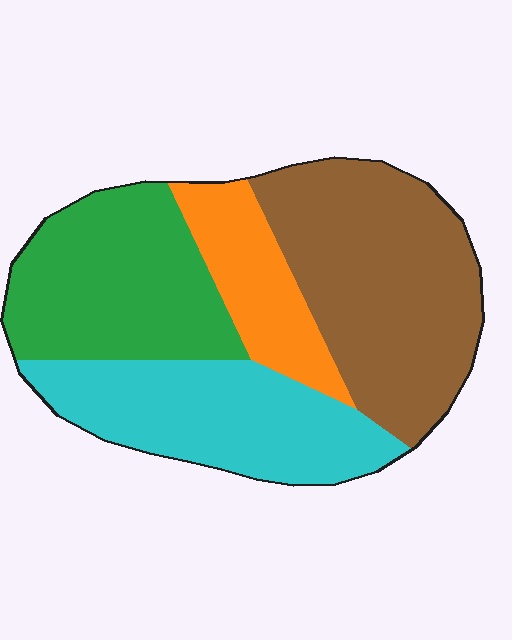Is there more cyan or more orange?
Cyan.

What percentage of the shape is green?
Green covers 26% of the shape.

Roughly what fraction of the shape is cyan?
Cyan takes up between a quarter and a half of the shape.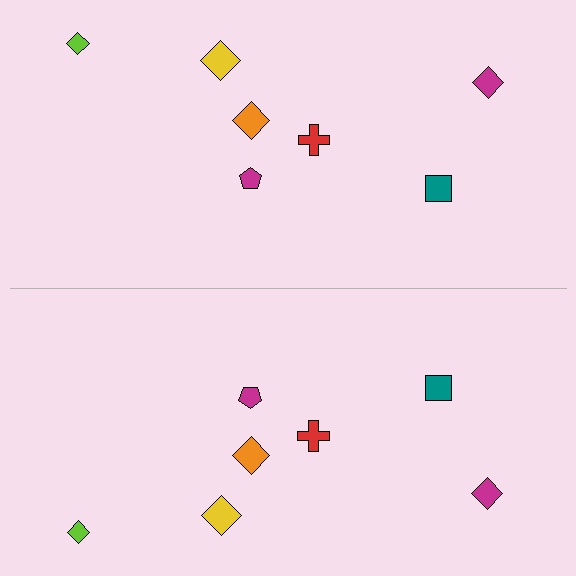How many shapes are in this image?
There are 14 shapes in this image.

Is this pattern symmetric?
Yes, this pattern has bilateral (reflection) symmetry.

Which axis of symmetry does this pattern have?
The pattern has a horizontal axis of symmetry running through the center of the image.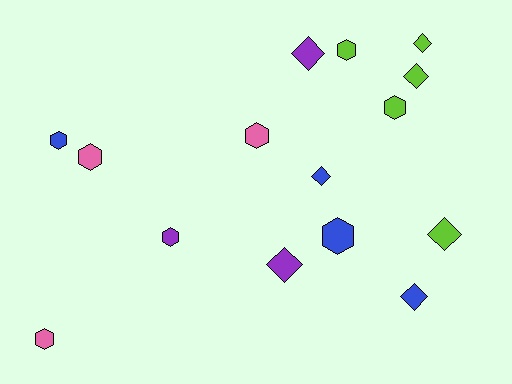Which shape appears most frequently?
Hexagon, with 8 objects.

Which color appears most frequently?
Lime, with 5 objects.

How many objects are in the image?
There are 15 objects.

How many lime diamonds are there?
There are 3 lime diamonds.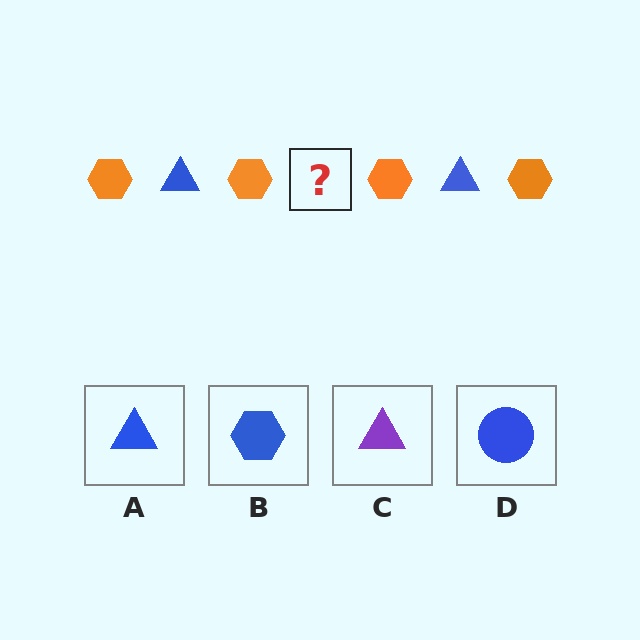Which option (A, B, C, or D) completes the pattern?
A.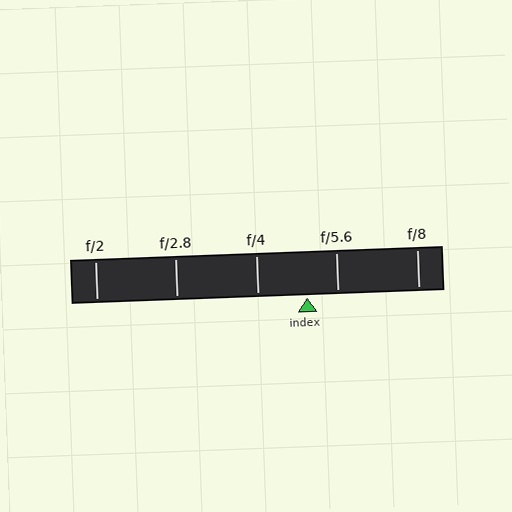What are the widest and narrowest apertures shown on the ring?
The widest aperture shown is f/2 and the narrowest is f/8.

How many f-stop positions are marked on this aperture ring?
There are 5 f-stop positions marked.